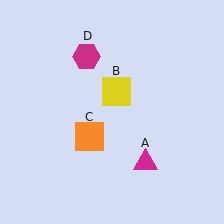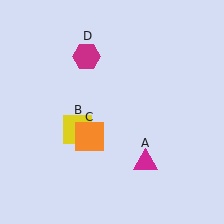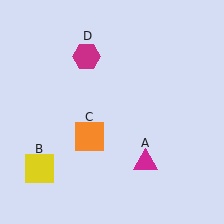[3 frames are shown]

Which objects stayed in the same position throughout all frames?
Magenta triangle (object A) and orange square (object C) and magenta hexagon (object D) remained stationary.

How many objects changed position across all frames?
1 object changed position: yellow square (object B).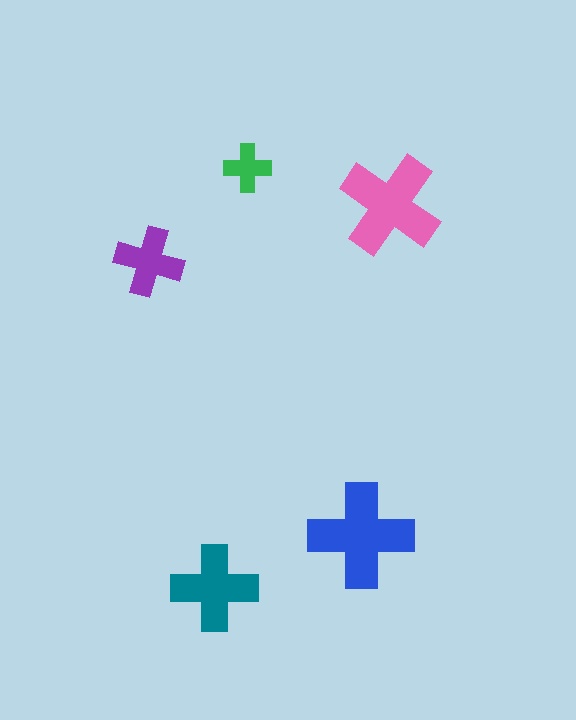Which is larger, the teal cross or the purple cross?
The teal one.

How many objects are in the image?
There are 5 objects in the image.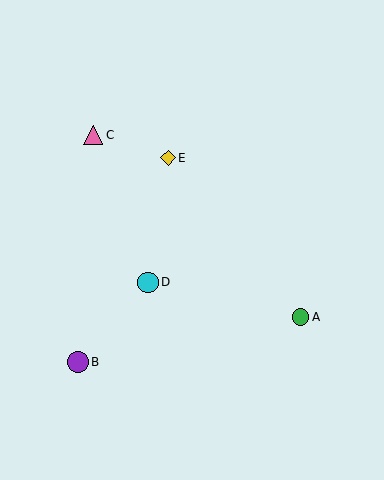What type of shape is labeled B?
Shape B is a purple circle.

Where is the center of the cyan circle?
The center of the cyan circle is at (148, 282).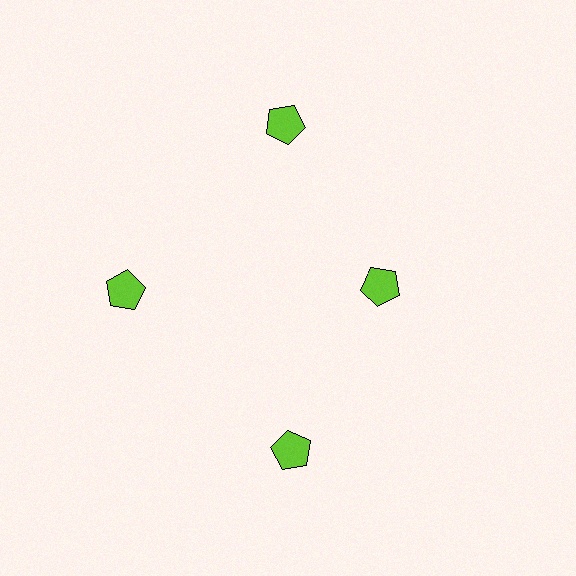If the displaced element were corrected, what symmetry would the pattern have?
It would have 4-fold rotational symmetry — the pattern would map onto itself every 90 degrees.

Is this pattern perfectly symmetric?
No. The 4 lime pentagons are arranged in a ring, but one element near the 3 o'clock position is pulled inward toward the center, breaking the 4-fold rotational symmetry.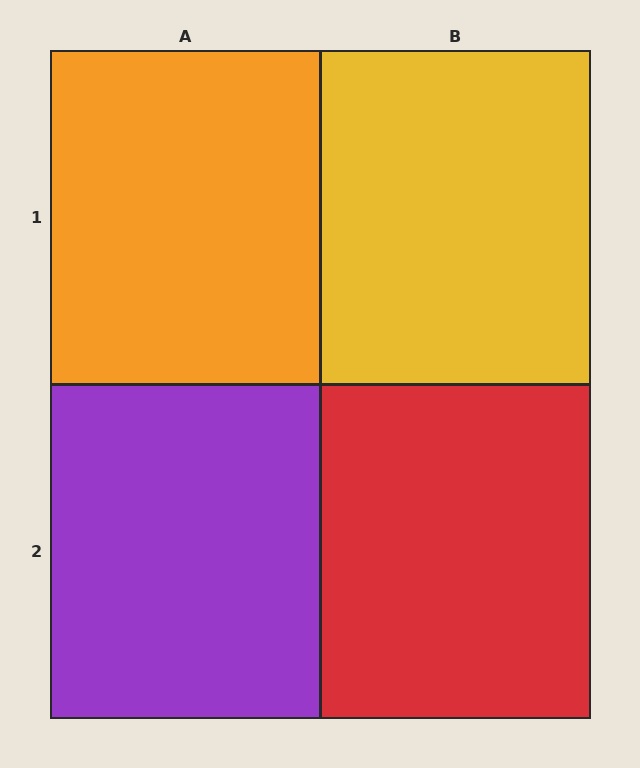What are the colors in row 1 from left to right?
Orange, yellow.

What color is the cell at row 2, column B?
Red.